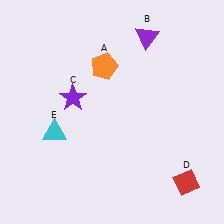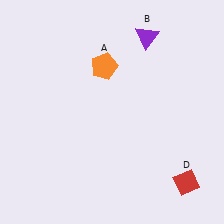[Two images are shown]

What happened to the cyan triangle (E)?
The cyan triangle (E) was removed in Image 2. It was in the bottom-left area of Image 1.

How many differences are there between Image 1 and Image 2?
There are 2 differences between the two images.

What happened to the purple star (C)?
The purple star (C) was removed in Image 2. It was in the top-left area of Image 1.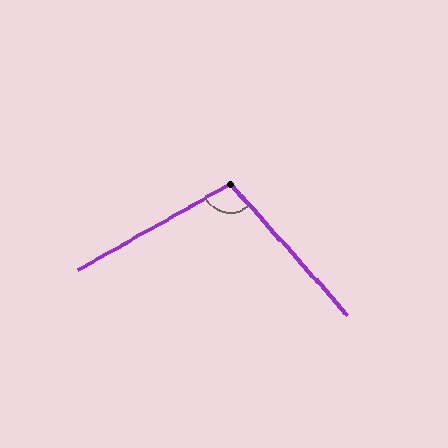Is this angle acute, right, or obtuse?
It is obtuse.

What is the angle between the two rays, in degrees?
Approximately 103 degrees.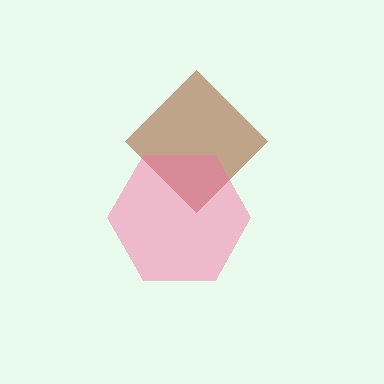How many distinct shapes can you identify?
There are 2 distinct shapes: a brown diamond, a pink hexagon.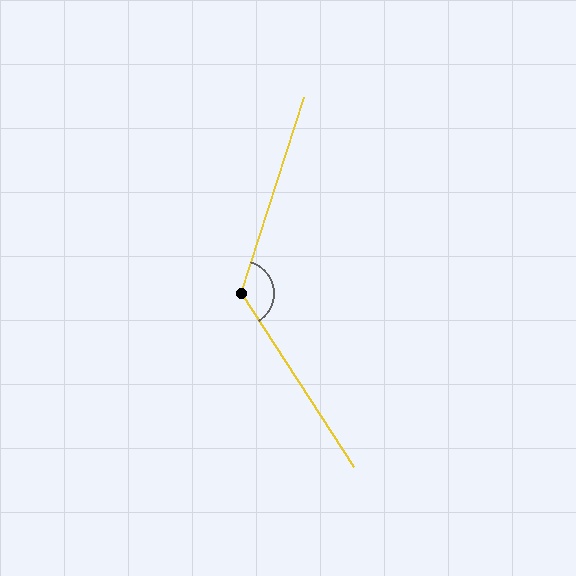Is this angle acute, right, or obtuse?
It is obtuse.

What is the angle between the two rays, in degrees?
Approximately 129 degrees.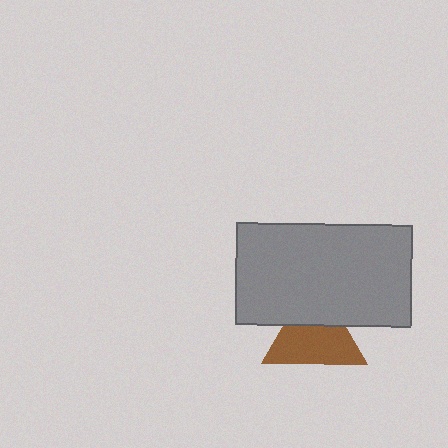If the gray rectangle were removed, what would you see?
You would see the complete brown triangle.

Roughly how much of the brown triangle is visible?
Most of it is visible (roughly 65%).